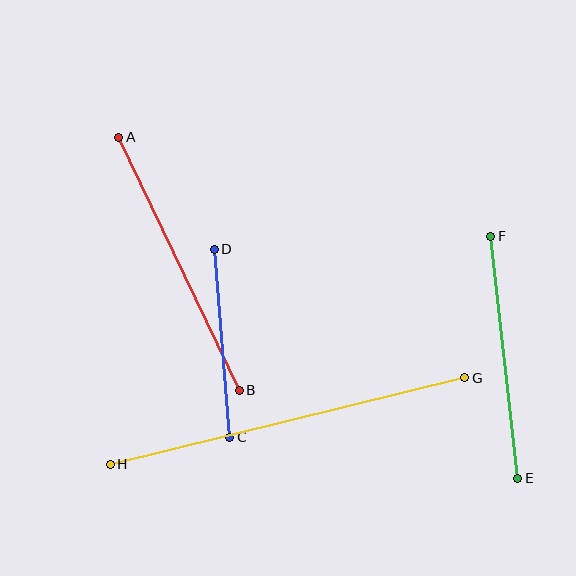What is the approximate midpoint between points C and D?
The midpoint is at approximately (222, 343) pixels.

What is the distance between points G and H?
The distance is approximately 365 pixels.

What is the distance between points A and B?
The distance is approximately 280 pixels.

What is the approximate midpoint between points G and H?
The midpoint is at approximately (287, 421) pixels.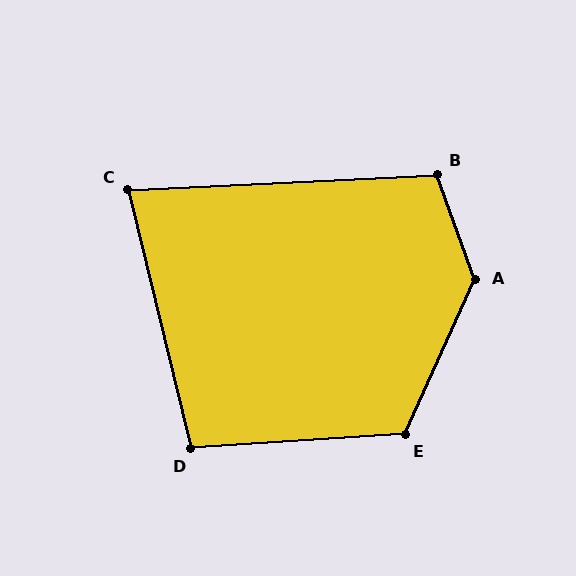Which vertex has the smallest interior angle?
C, at approximately 79 degrees.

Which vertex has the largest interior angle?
A, at approximately 136 degrees.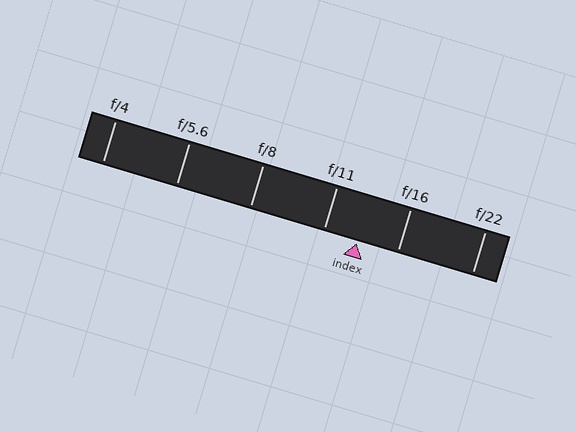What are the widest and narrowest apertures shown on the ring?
The widest aperture shown is f/4 and the narrowest is f/22.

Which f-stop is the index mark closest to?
The index mark is closest to f/11.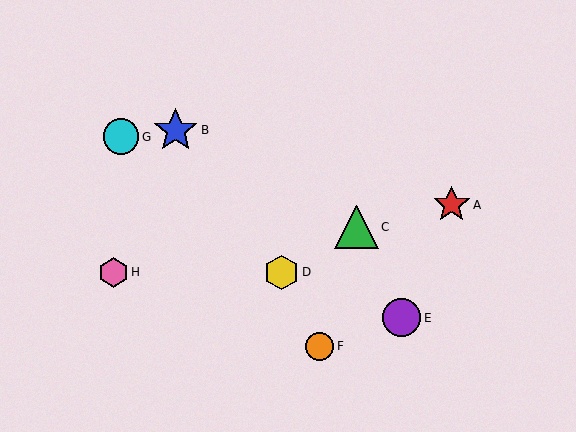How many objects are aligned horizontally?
2 objects (D, H) are aligned horizontally.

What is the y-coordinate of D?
Object D is at y≈272.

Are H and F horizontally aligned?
No, H is at y≈272 and F is at y≈346.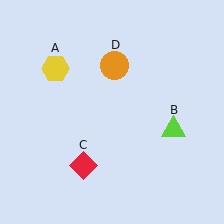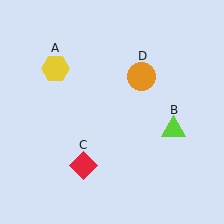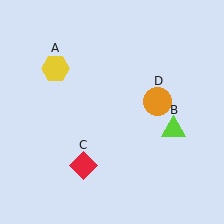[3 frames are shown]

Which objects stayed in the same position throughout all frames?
Yellow hexagon (object A) and lime triangle (object B) and red diamond (object C) remained stationary.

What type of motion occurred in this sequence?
The orange circle (object D) rotated clockwise around the center of the scene.